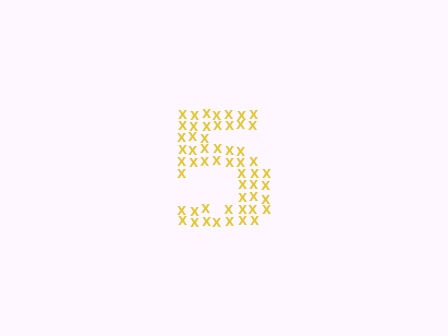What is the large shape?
The large shape is the digit 5.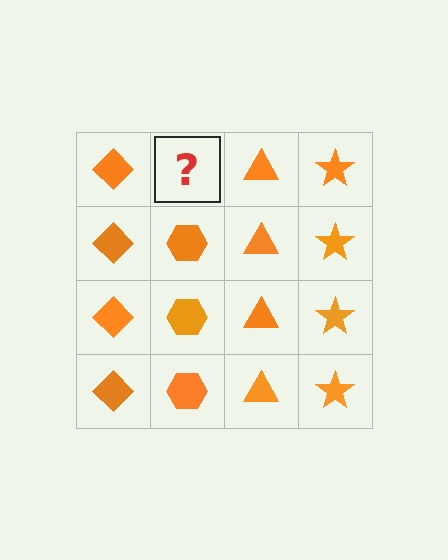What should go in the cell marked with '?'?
The missing cell should contain an orange hexagon.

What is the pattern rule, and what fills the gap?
The rule is that each column has a consistent shape. The gap should be filled with an orange hexagon.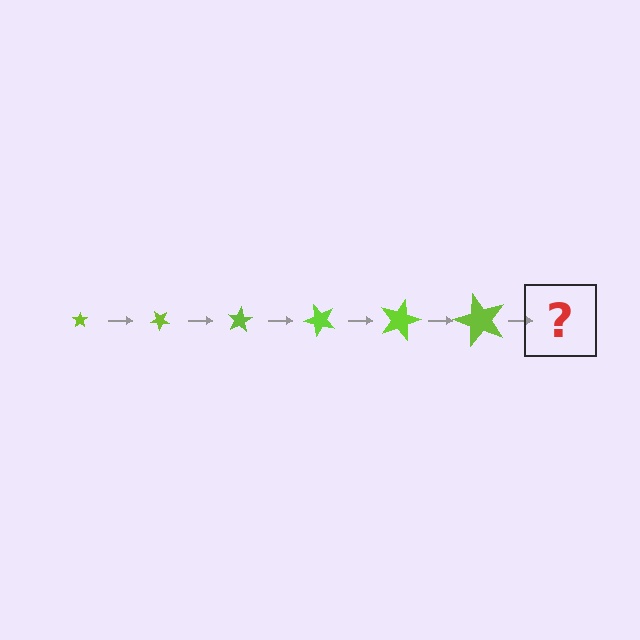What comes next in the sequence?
The next element should be a star, larger than the previous one and rotated 240 degrees from the start.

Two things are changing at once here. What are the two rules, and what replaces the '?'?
The two rules are that the star grows larger each step and it rotates 40 degrees each step. The '?' should be a star, larger than the previous one and rotated 240 degrees from the start.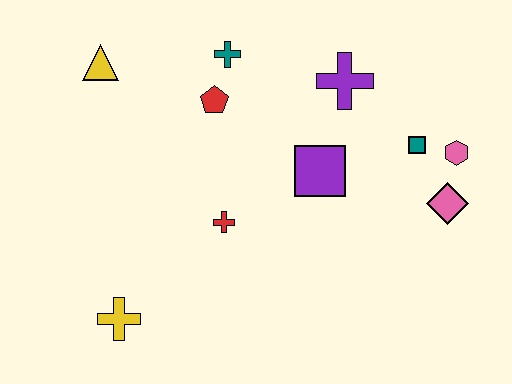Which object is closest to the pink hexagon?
The teal square is closest to the pink hexagon.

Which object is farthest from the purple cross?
The yellow cross is farthest from the purple cross.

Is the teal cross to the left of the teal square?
Yes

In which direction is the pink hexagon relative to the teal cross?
The pink hexagon is to the right of the teal cross.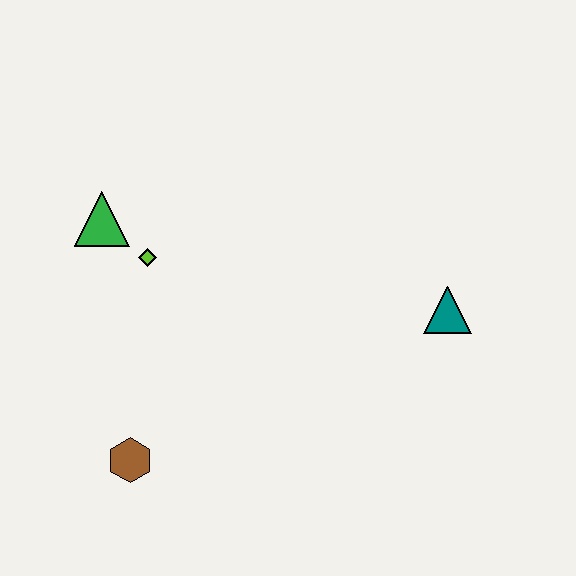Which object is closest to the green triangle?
The lime diamond is closest to the green triangle.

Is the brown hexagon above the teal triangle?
No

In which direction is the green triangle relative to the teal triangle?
The green triangle is to the left of the teal triangle.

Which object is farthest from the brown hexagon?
The teal triangle is farthest from the brown hexagon.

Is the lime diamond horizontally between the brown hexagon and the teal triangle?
Yes